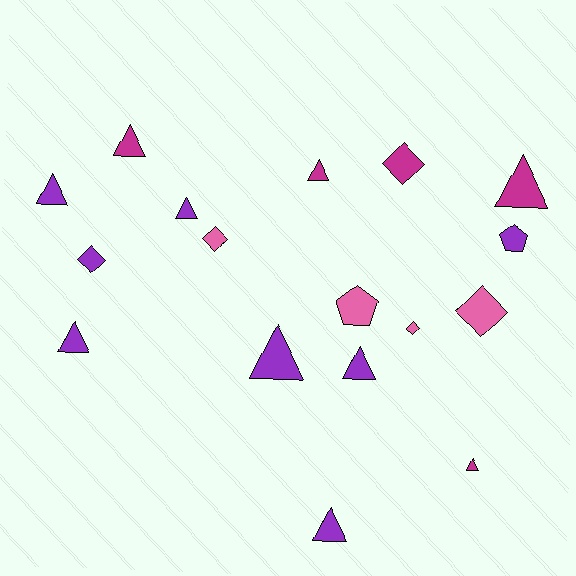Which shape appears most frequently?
Triangle, with 10 objects.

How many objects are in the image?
There are 17 objects.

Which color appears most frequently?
Purple, with 8 objects.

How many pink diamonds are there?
There are 3 pink diamonds.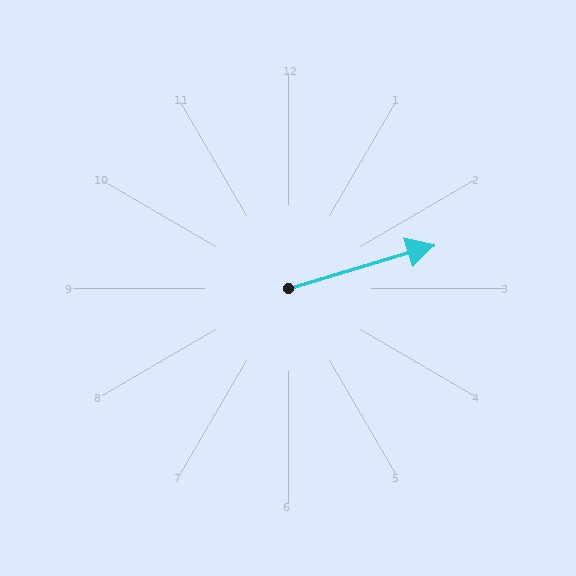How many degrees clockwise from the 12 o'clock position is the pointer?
Approximately 73 degrees.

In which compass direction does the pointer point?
East.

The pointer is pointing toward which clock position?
Roughly 2 o'clock.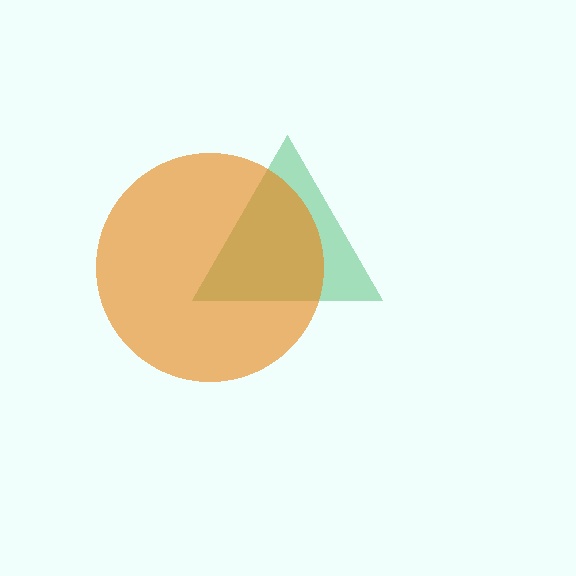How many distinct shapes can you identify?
There are 2 distinct shapes: a green triangle, an orange circle.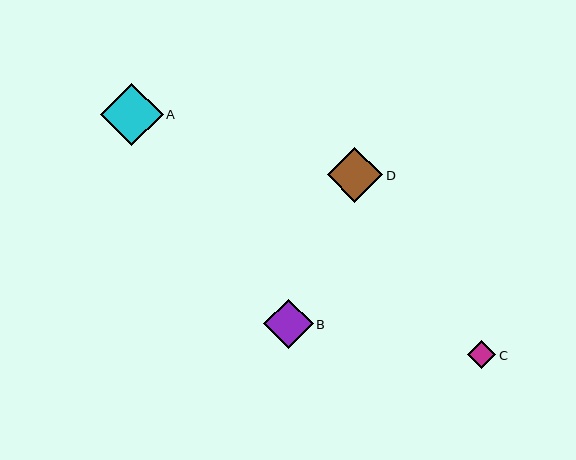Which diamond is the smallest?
Diamond C is the smallest with a size of approximately 28 pixels.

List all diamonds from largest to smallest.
From largest to smallest: A, D, B, C.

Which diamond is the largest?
Diamond A is the largest with a size of approximately 63 pixels.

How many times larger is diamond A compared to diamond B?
Diamond A is approximately 1.3 times the size of diamond B.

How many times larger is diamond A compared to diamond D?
Diamond A is approximately 1.1 times the size of diamond D.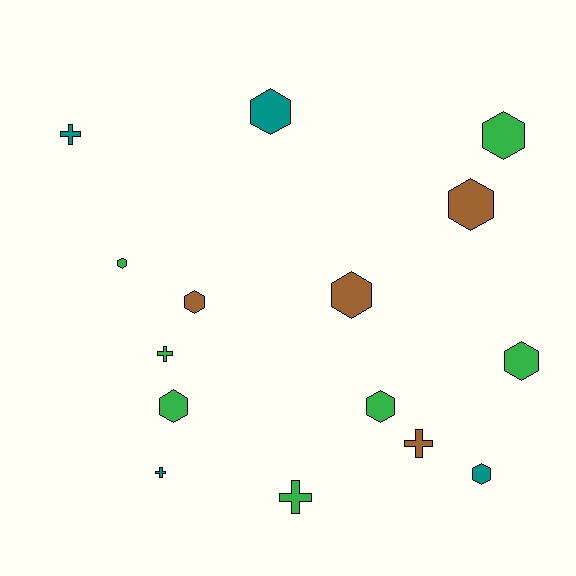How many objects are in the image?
There are 15 objects.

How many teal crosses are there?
There are 2 teal crosses.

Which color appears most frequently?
Green, with 7 objects.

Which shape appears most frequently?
Hexagon, with 10 objects.